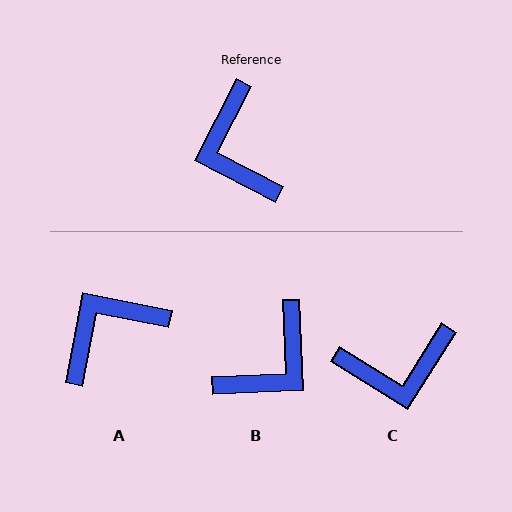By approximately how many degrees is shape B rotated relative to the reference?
Approximately 120 degrees counter-clockwise.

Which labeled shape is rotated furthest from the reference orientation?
B, about 120 degrees away.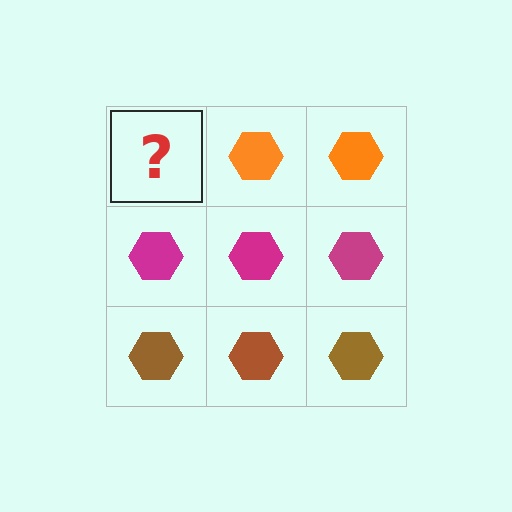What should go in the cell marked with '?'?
The missing cell should contain an orange hexagon.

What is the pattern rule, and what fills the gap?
The rule is that each row has a consistent color. The gap should be filled with an orange hexagon.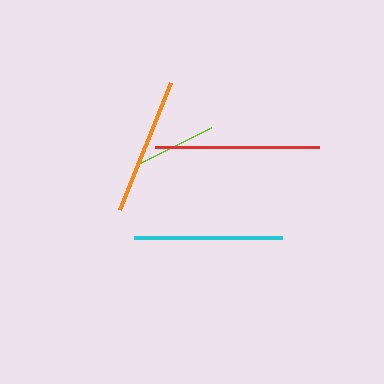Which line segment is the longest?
The red line is the longest at approximately 164 pixels.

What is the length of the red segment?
The red segment is approximately 164 pixels long.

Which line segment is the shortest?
The lime line is the shortest at approximately 81 pixels.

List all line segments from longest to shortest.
From longest to shortest: red, cyan, orange, lime.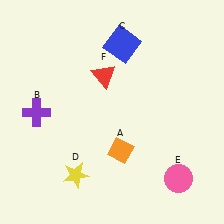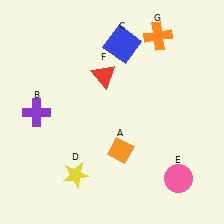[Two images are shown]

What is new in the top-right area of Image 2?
An orange cross (G) was added in the top-right area of Image 2.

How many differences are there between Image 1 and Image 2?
There is 1 difference between the two images.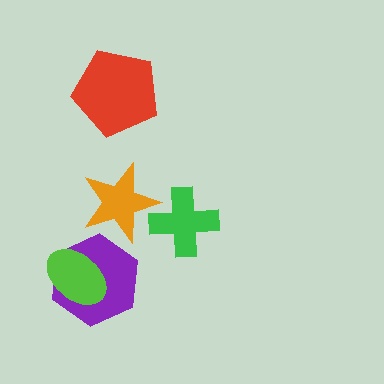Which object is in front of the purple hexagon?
The lime ellipse is in front of the purple hexagon.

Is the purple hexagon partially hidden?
Yes, it is partially covered by another shape.